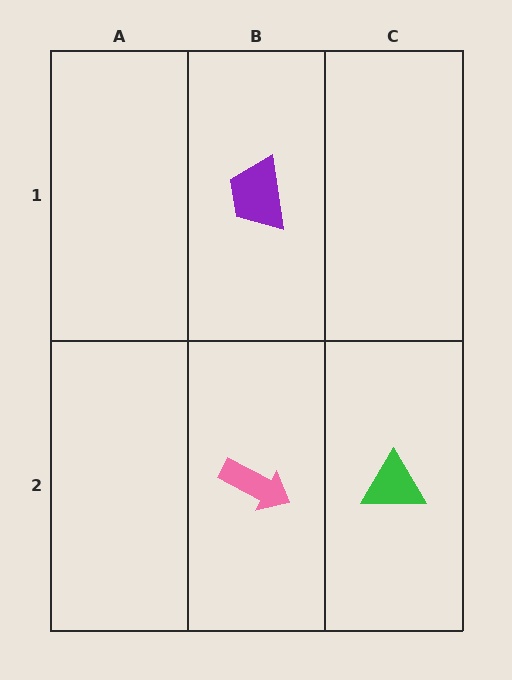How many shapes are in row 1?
1 shape.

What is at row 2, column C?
A green triangle.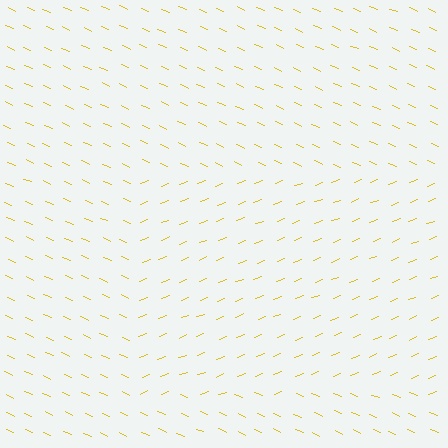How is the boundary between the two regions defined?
The boundary is defined purely by a change in line orientation (approximately 45 degrees difference). All lines are the same color and thickness.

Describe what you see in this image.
The image is filled with small yellow line segments. A rectangle region in the image has lines oriented differently from the surrounding lines, creating a visible texture boundary.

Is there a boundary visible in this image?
Yes, there is a texture boundary formed by a change in line orientation.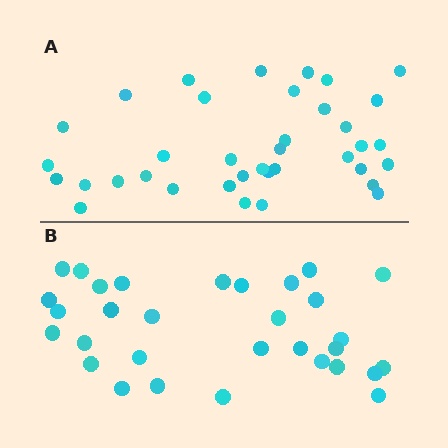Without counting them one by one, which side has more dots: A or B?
Region A (the top region) has more dots.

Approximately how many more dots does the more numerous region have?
Region A has about 6 more dots than region B.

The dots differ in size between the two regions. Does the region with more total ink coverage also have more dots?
No. Region B has more total ink coverage because its dots are larger, but region A actually contains more individual dots. Total area can be misleading — the number of items is what matters here.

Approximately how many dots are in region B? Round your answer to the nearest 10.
About 30 dots. (The exact count is 31, which rounds to 30.)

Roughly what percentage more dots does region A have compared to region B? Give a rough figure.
About 20% more.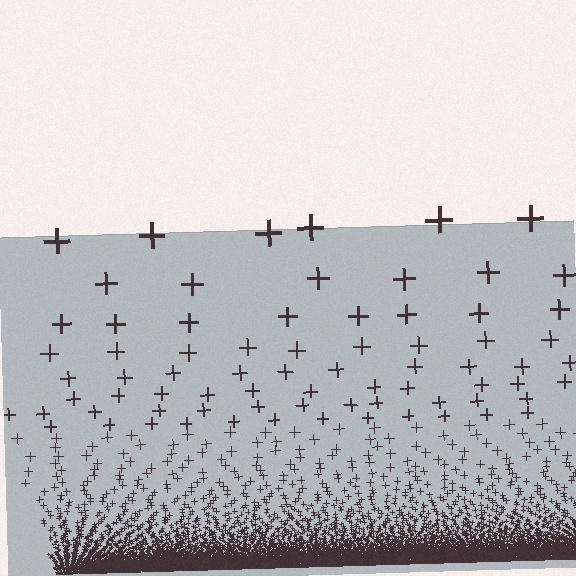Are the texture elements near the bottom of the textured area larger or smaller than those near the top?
Smaller. The gradient is inverted — elements near the bottom are smaller and denser.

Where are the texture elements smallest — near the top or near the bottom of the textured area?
Near the bottom.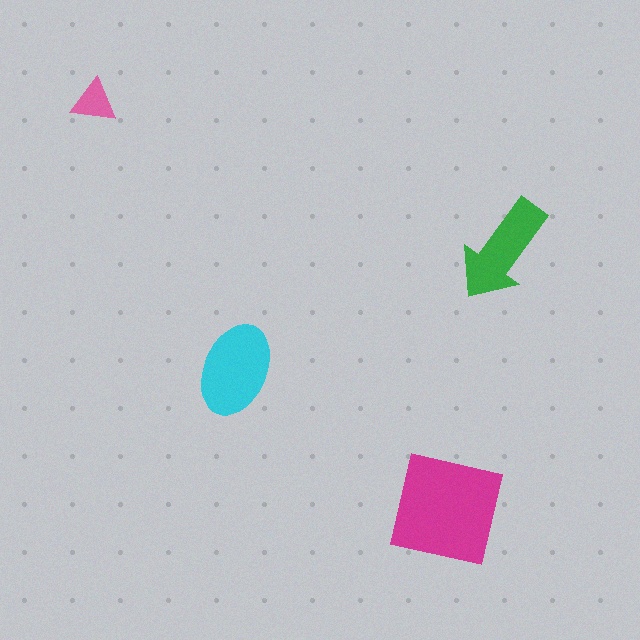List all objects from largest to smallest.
The magenta square, the cyan ellipse, the green arrow, the pink triangle.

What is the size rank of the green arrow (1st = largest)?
3rd.